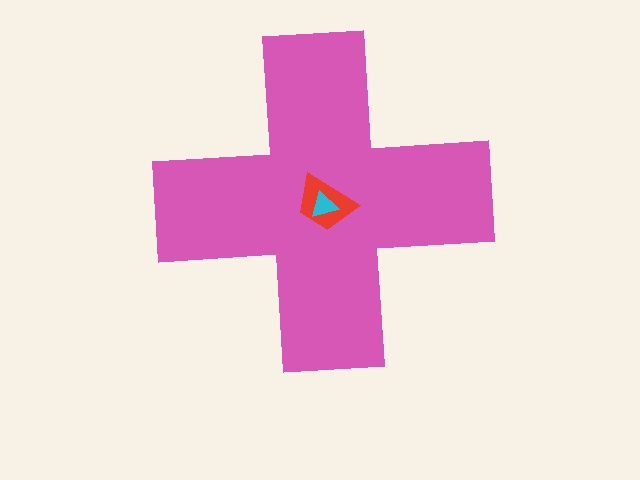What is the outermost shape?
The pink cross.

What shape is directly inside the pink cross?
The red trapezoid.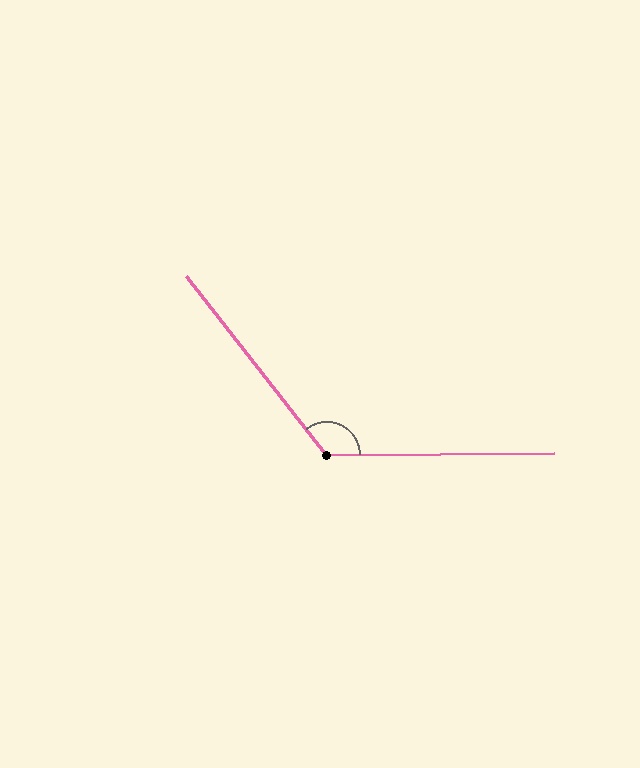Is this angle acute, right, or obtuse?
It is obtuse.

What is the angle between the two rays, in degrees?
Approximately 128 degrees.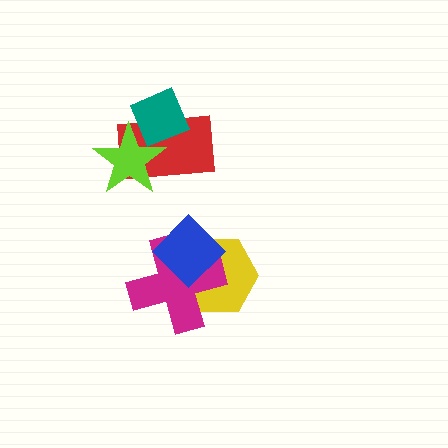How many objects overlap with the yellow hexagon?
2 objects overlap with the yellow hexagon.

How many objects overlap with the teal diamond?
2 objects overlap with the teal diamond.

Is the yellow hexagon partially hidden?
Yes, it is partially covered by another shape.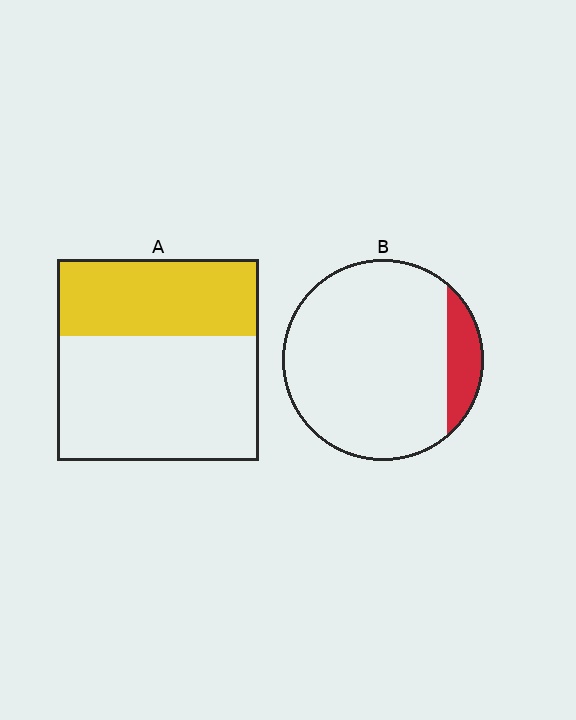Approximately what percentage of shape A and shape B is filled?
A is approximately 40% and B is approximately 15%.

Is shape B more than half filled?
No.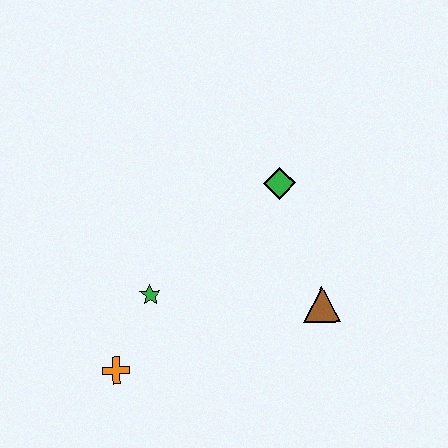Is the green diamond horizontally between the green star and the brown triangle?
Yes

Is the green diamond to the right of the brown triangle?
No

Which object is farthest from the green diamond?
The orange cross is farthest from the green diamond.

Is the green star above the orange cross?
Yes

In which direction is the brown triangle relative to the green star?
The brown triangle is to the right of the green star.